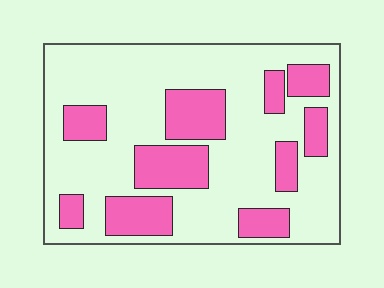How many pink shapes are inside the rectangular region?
10.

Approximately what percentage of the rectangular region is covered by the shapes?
Approximately 30%.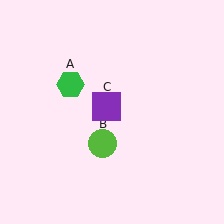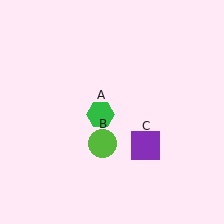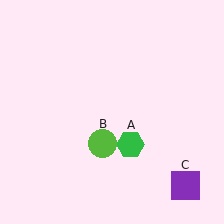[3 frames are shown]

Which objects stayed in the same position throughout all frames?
Lime circle (object B) remained stationary.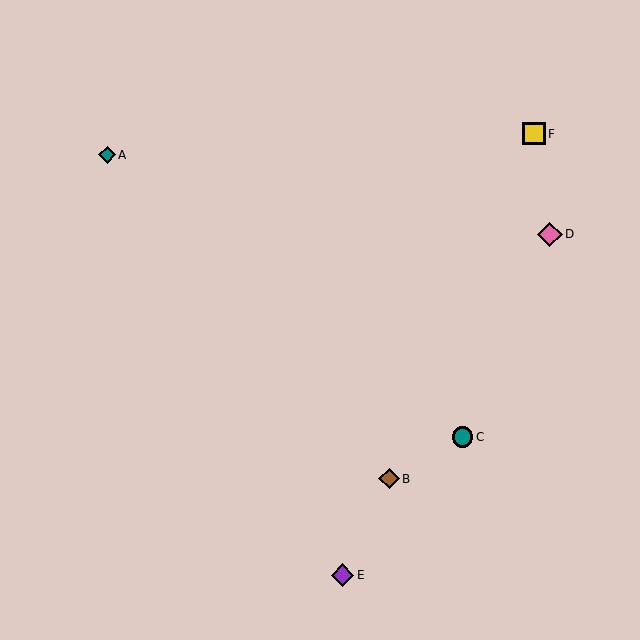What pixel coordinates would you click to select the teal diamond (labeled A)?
Click at (107, 155) to select the teal diamond A.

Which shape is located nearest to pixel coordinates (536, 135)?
The yellow square (labeled F) at (534, 134) is nearest to that location.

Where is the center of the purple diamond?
The center of the purple diamond is at (342, 575).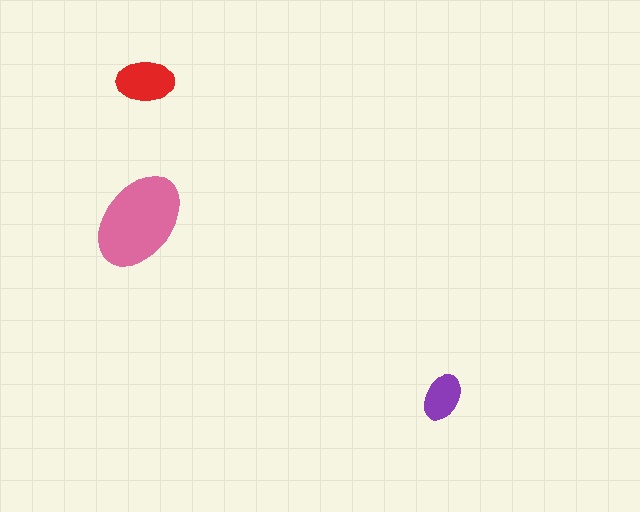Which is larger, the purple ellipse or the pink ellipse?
The pink one.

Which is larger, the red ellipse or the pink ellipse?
The pink one.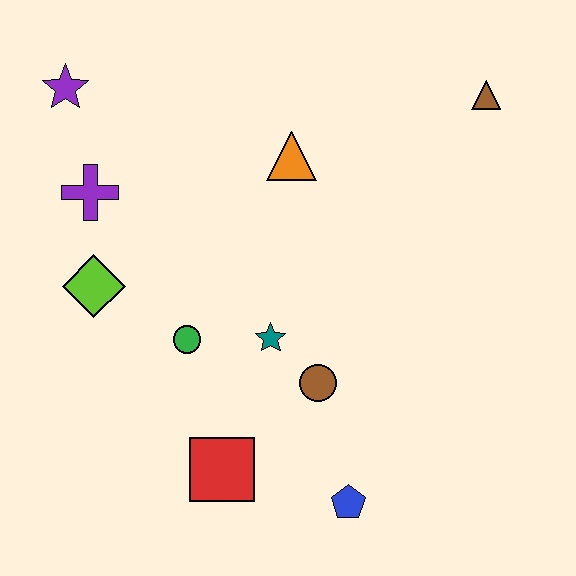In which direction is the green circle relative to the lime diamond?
The green circle is to the right of the lime diamond.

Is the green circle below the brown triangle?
Yes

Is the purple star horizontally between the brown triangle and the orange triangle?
No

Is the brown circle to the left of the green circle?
No